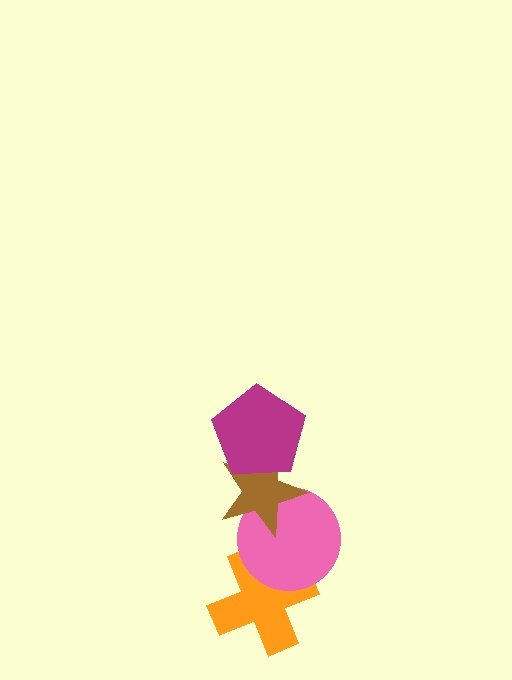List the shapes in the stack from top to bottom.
From top to bottom: the magenta pentagon, the brown star, the pink circle, the orange cross.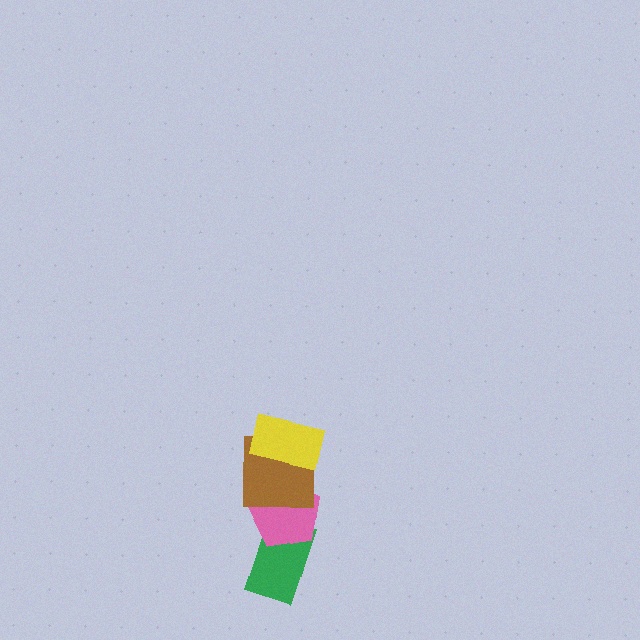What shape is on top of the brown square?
The yellow rectangle is on top of the brown square.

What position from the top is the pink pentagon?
The pink pentagon is 3rd from the top.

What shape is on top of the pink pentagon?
The brown square is on top of the pink pentagon.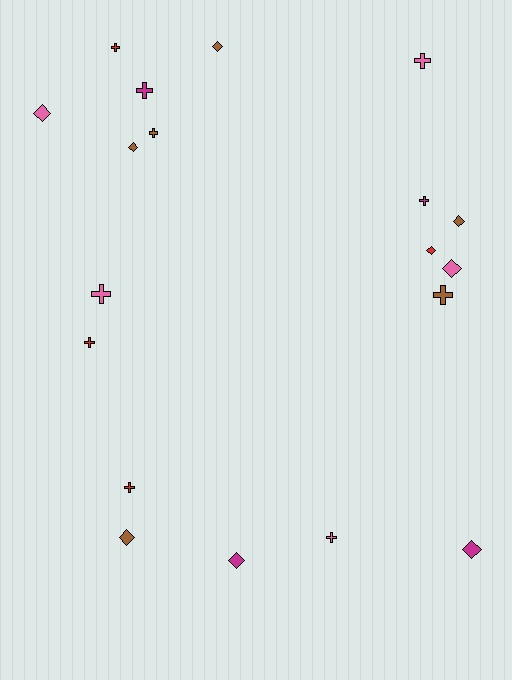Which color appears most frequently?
Brown, with 6 objects.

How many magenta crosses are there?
There are 2 magenta crosses.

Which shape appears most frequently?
Cross, with 10 objects.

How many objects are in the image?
There are 19 objects.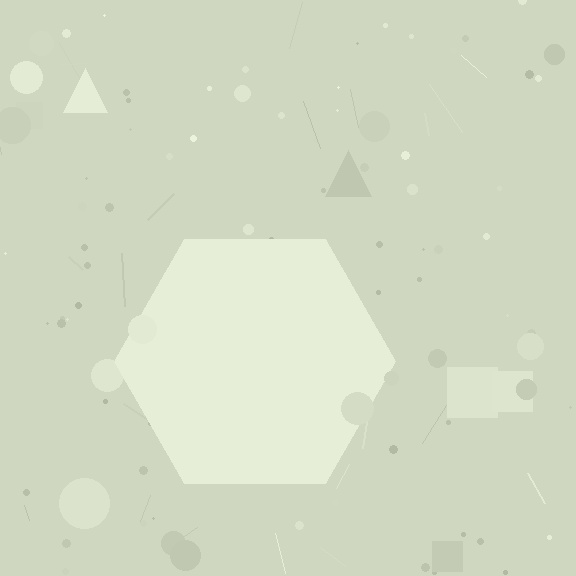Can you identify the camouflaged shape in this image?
The camouflaged shape is a hexagon.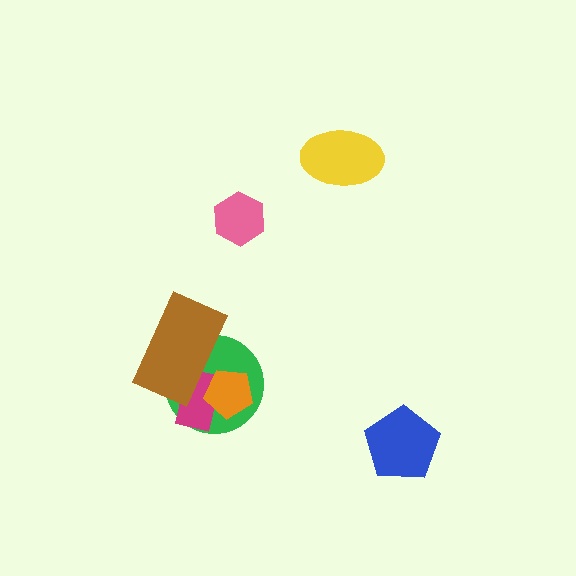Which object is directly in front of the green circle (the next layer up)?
The magenta rectangle is directly in front of the green circle.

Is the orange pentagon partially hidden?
Yes, it is partially covered by another shape.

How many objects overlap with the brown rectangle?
3 objects overlap with the brown rectangle.